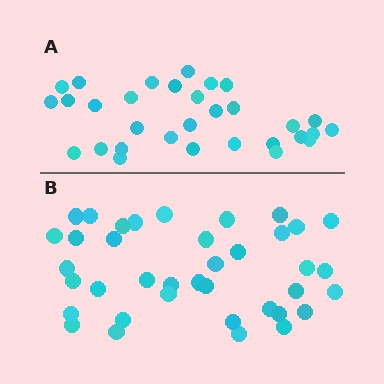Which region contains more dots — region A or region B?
Region B (the bottom region) has more dots.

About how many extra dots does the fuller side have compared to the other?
Region B has roughly 8 or so more dots than region A.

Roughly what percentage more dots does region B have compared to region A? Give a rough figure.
About 25% more.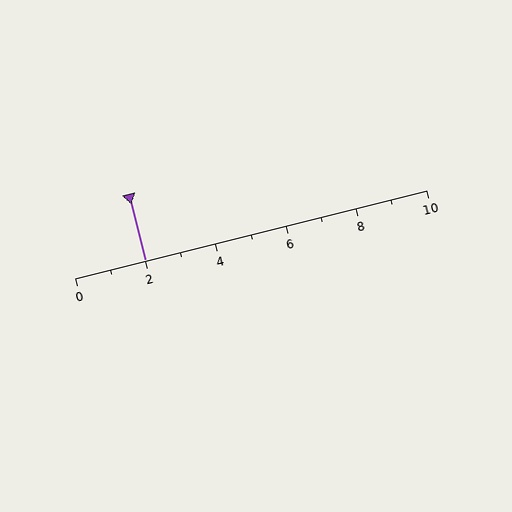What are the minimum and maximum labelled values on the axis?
The axis runs from 0 to 10.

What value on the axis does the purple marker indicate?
The marker indicates approximately 2.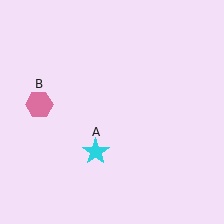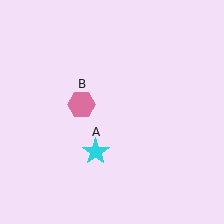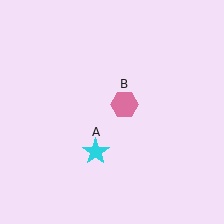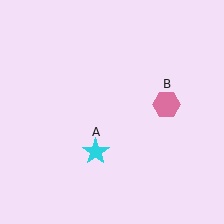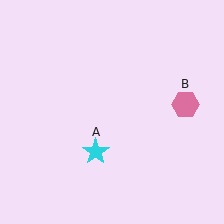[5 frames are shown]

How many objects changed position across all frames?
1 object changed position: pink hexagon (object B).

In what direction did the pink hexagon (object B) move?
The pink hexagon (object B) moved right.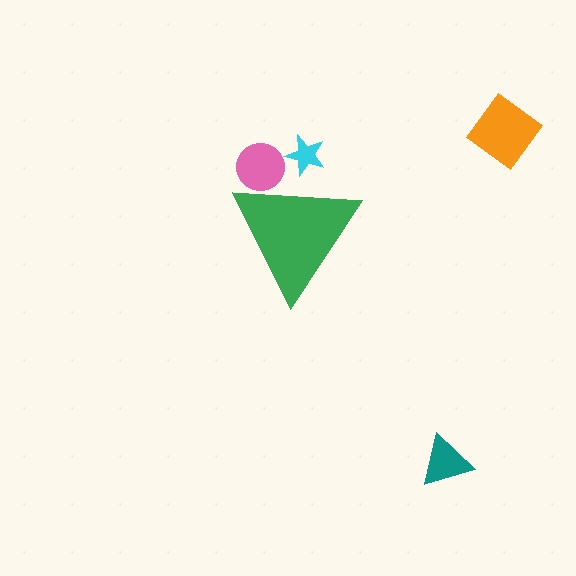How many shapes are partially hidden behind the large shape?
2 shapes are partially hidden.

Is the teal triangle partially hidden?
No, the teal triangle is fully visible.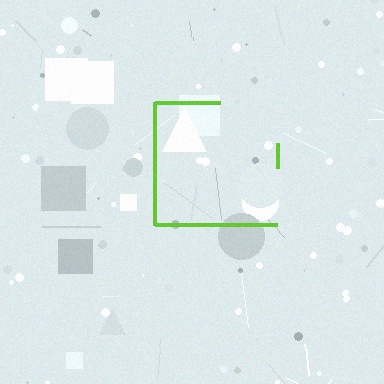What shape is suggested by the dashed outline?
The dashed outline suggests a square.